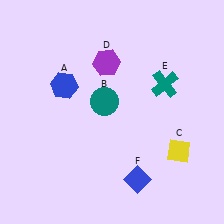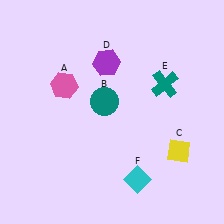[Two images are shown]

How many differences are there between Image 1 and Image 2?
There are 2 differences between the two images.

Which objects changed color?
A changed from blue to pink. F changed from blue to cyan.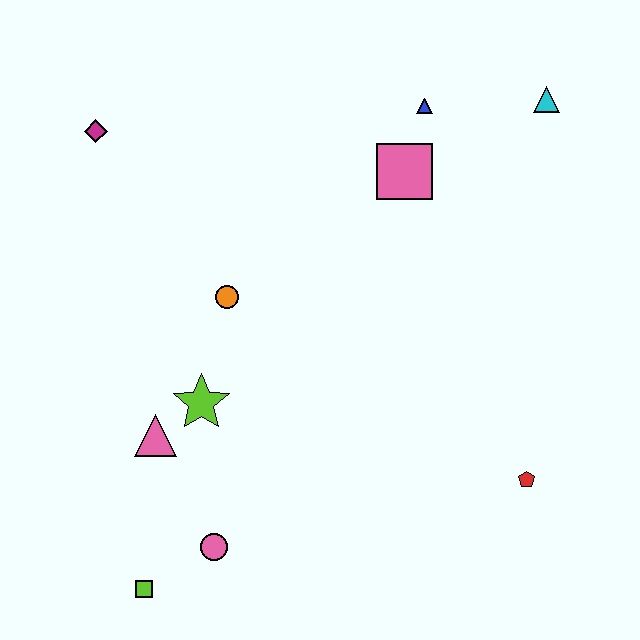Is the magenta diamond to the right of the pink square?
No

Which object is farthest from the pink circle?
The cyan triangle is farthest from the pink circle.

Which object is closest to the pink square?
The blue triangle is closest to the pink square.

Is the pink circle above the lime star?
No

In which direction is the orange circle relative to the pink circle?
The orange circle is above the pink circle.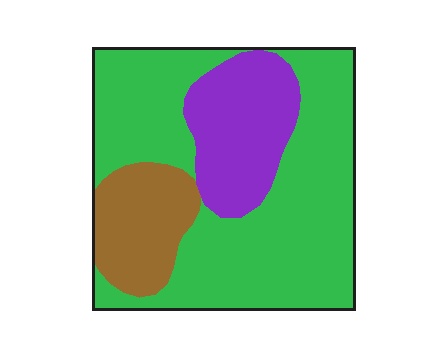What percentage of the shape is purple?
Purple takes up between a sixth and a third of the shape.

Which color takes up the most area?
Green, at roughly 65%.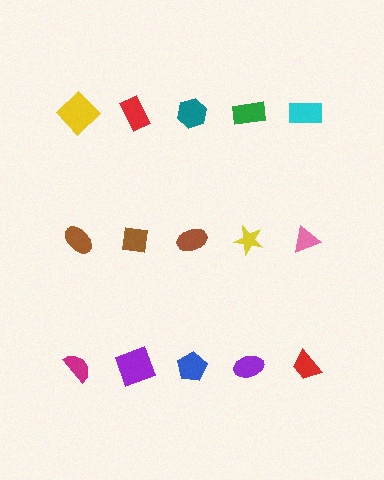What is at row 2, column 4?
A yellow star.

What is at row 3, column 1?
A magenta semicircle.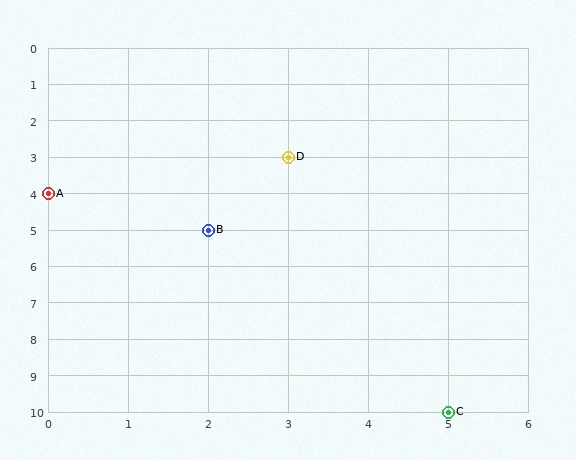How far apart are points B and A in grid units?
Points B and A are 2 columns and 1 row apart (about 2.2 grid units diagonally).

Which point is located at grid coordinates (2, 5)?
Point B is at (2, 5).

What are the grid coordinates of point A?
Point A is at grid coordinates (0, 4).